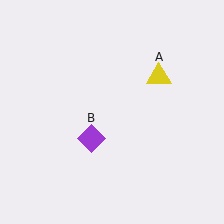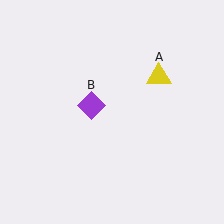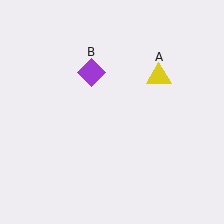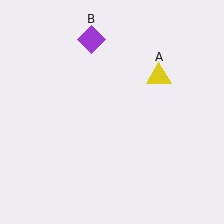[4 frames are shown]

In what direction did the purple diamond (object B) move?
The purple diamond (object B) moved up.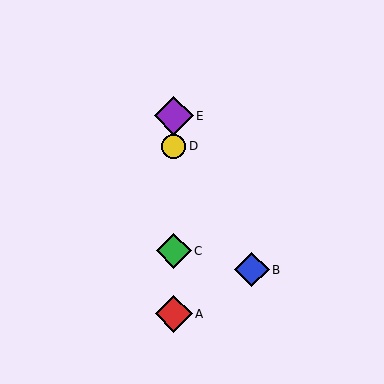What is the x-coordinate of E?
Object E is at x≈174.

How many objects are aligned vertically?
4 objects (A, C, D, E) are aligned vertically.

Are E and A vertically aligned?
Yes, both are at x≈174.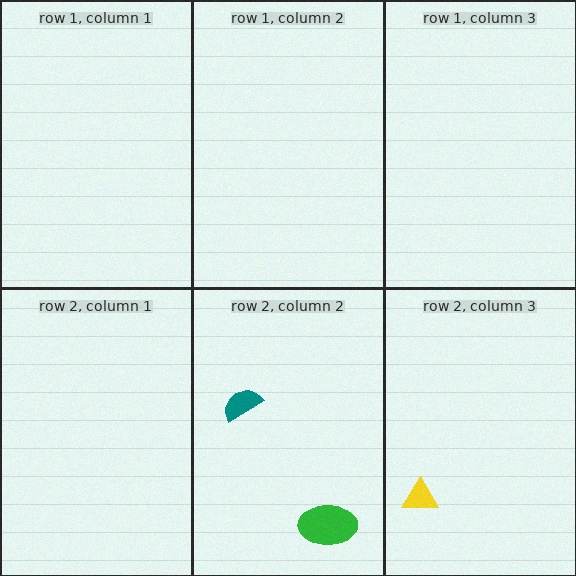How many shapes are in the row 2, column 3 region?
1.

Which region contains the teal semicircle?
The row 2, column 2 region.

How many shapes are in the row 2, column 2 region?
2.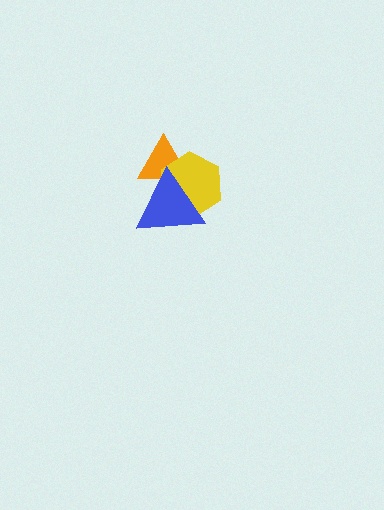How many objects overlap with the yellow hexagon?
2 objects overlap with the yellow hexagon.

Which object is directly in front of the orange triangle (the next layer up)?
The yellow hexagon is directly in front of the orange triangle.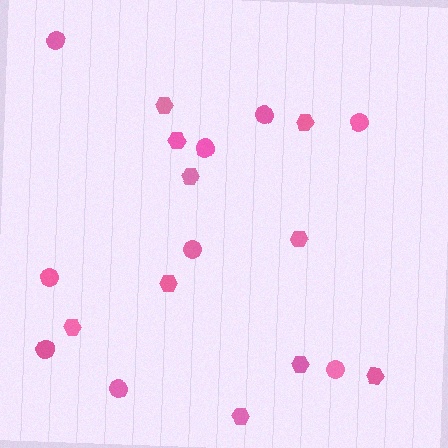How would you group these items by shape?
There are 2 groups: one group of circles (9) and one group of hexagons (10).